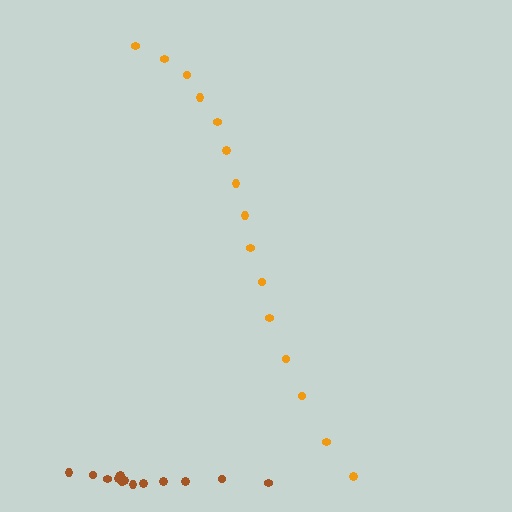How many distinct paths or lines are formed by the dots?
There are 2 distinct paths.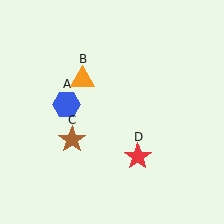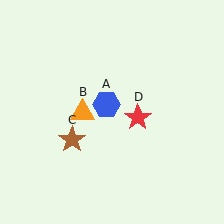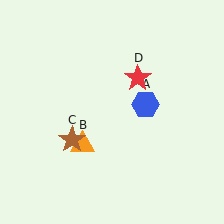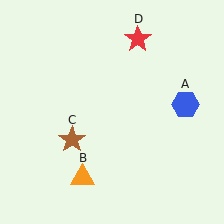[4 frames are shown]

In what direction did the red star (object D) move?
The red star (object D) moved up.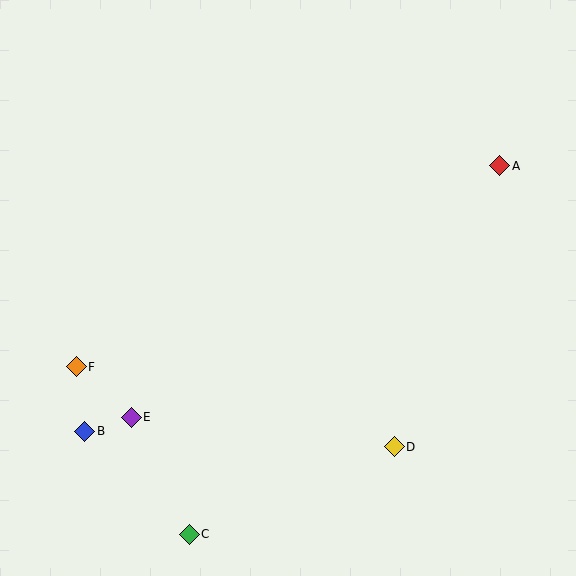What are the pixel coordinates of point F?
Point F is at (76, 367).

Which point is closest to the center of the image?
Point D at (394, 447) is closest to the center.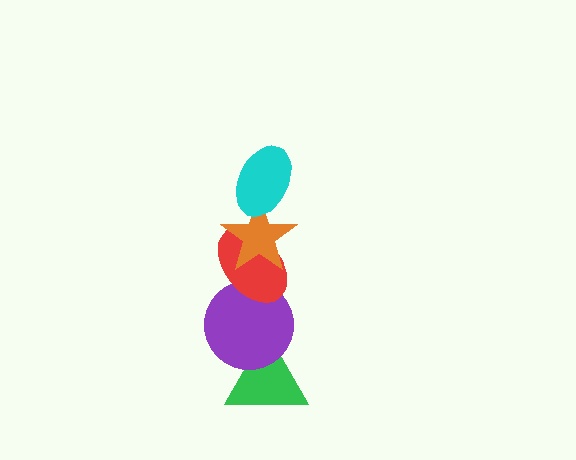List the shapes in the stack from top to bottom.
From top to bottom: the cyan ellipse, the orange star, the red ellipse, the purple circle, the green triangle.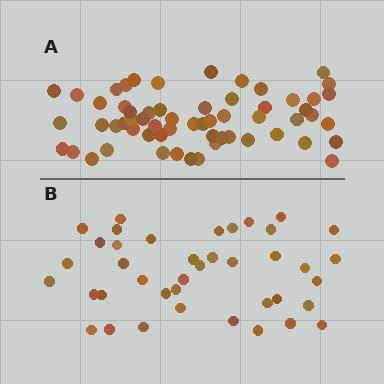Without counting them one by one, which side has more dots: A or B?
Region A (the top region) has more dots.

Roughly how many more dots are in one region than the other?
Region A has approximately 20 more dots than region B.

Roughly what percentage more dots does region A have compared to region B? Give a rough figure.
About 50% more.